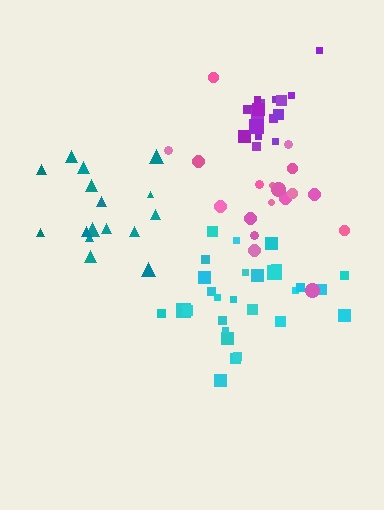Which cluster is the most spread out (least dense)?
Pink.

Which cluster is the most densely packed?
Purple.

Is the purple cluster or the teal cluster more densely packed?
Purple.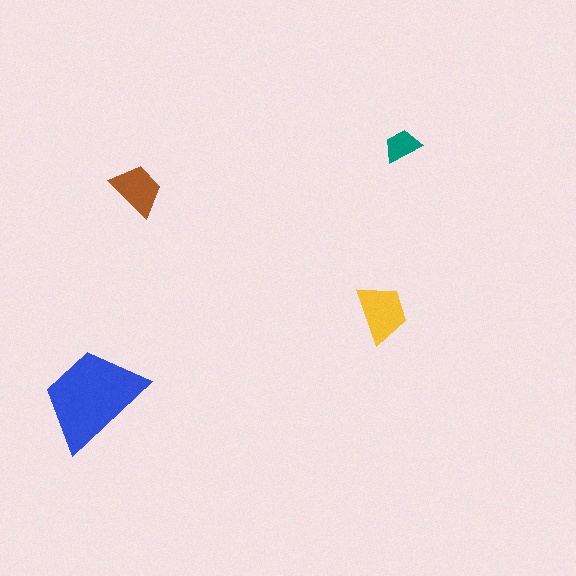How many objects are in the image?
There are 4 objects in the image.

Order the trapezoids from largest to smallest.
the blue one, the yellow one, the brown one, the teal one.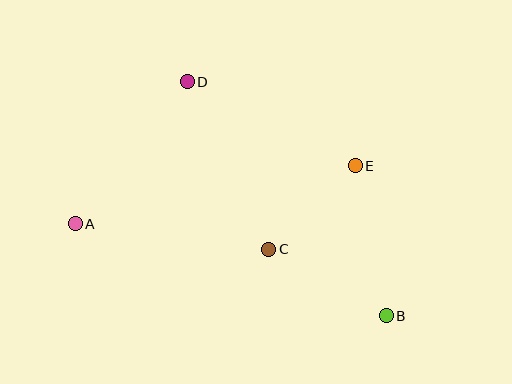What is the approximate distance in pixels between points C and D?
The distance between C and D is approximately 186 pixels.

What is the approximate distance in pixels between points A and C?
The distance between A and C is approximately 195 pixels.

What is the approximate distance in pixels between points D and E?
The distance between D and E is approximately 188 pixels.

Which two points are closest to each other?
Points C and E are closest to each other.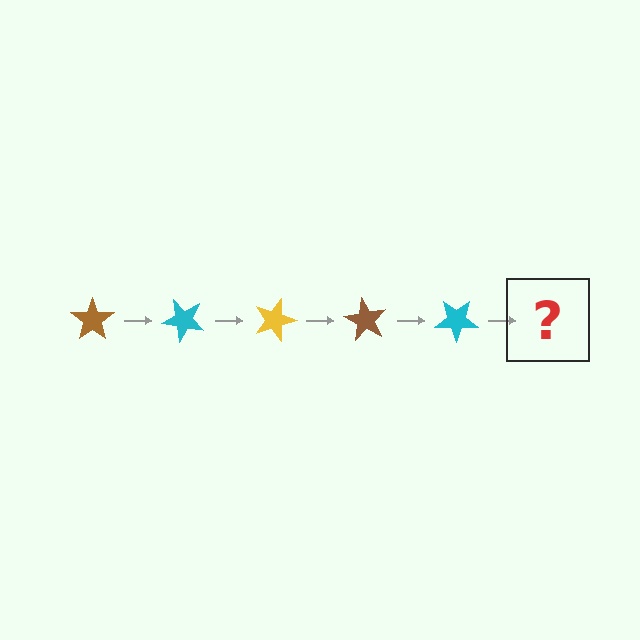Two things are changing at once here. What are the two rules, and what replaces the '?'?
The two rules are that it rotates 45 degrees each step and the color cycles through brown, cyan, and yellow. The '?' should be a yellow star, rotated 225 degrees from the start.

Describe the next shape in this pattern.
It should be a yellow star, rotated 225 degrees from the start.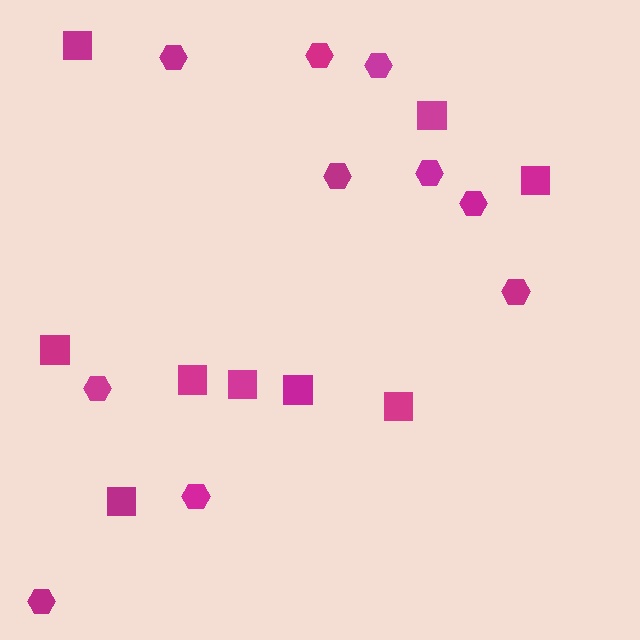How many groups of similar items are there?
There are 2 groups: one group of hexagons (10) and one group of squares (9).